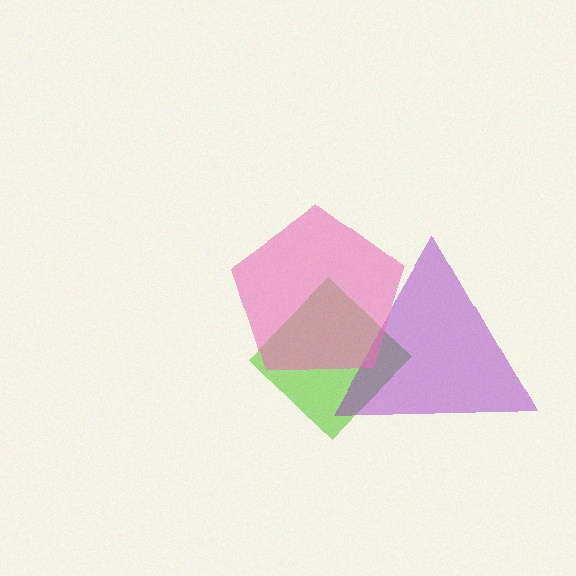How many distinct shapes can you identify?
There are 3 distinct shapes: a lime diamond, a purple triangle, a pink pentagon.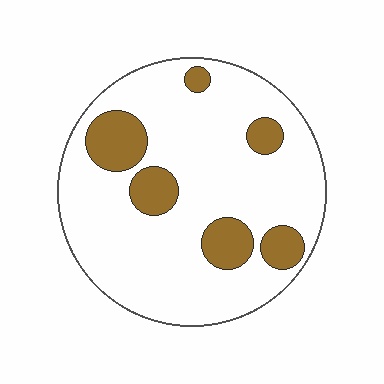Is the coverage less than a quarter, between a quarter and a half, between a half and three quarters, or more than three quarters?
Less than a quarter.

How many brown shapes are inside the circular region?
6.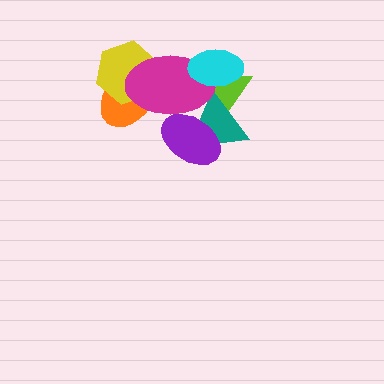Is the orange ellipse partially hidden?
Yes, it is partially covered by another shape.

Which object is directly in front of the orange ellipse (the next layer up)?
The yellow hexagon is directly in front of the orange ellipse.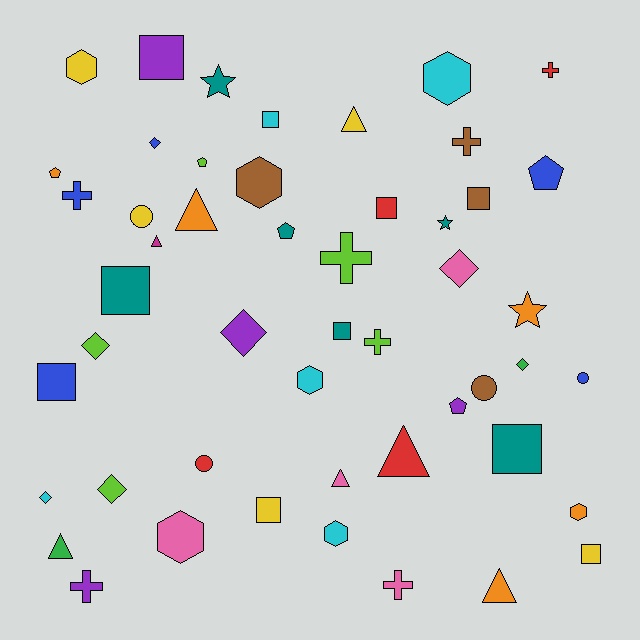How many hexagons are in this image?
There are 7 hexagons.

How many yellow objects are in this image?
There are 5 yellow objects.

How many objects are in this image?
There are 50 objects.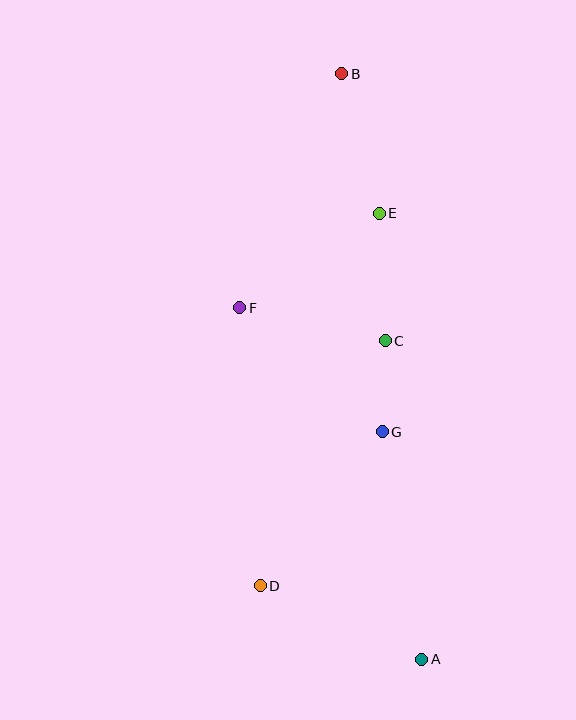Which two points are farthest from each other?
Points A and B are farthest from each other.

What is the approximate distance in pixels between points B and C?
The distance between B and C is approximately 271 pixels.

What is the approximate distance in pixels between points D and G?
The distance between D and G is approximately 197 pixels.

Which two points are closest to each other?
Points C and G are closest to each other.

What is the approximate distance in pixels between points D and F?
The distance between D and F is approximately 279 pixels.